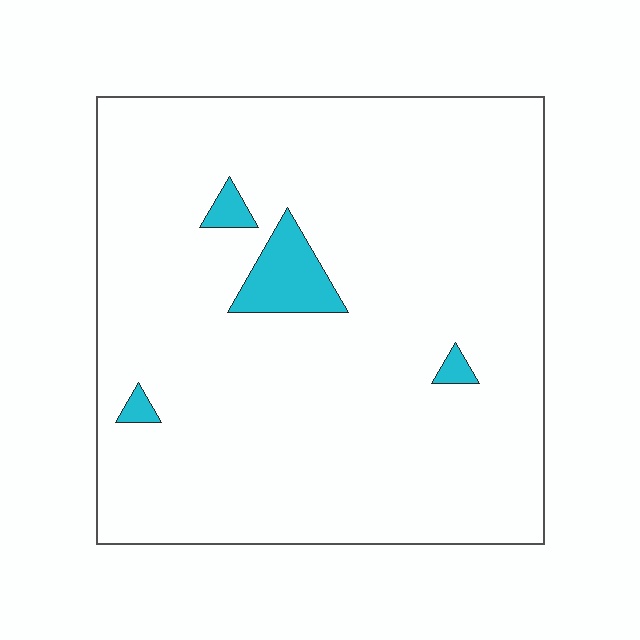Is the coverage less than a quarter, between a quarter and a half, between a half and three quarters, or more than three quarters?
Less than a quarter.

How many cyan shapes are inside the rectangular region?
4.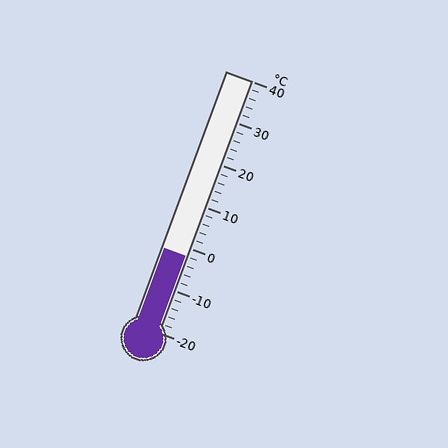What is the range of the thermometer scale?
The thermometer scale ranges from -20°C to 40°C.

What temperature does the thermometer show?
The thermometer shows approximately -2°C.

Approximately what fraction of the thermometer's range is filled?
The thermometer is filled to approximately 30% of its range.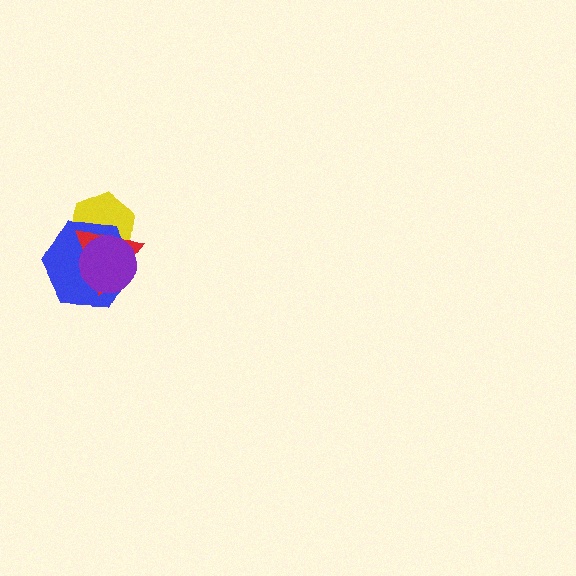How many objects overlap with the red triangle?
3 objects overlap with the red triangle.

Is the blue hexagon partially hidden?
Yes, it is partially covered by another shape.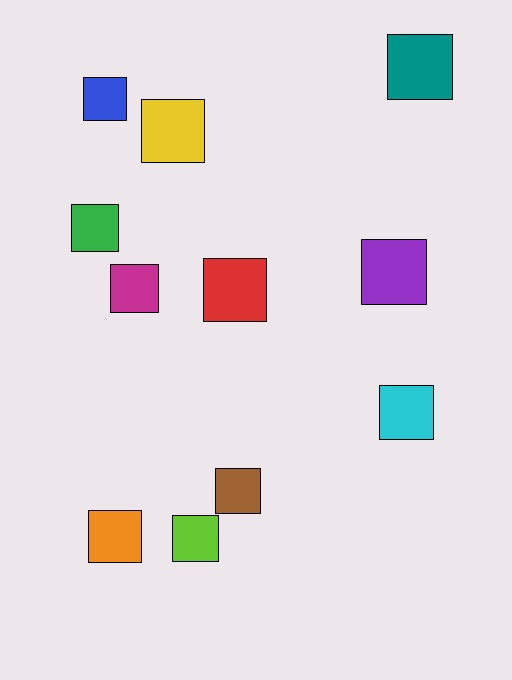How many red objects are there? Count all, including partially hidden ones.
There is 1 red object.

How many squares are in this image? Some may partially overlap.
There are 11 squares.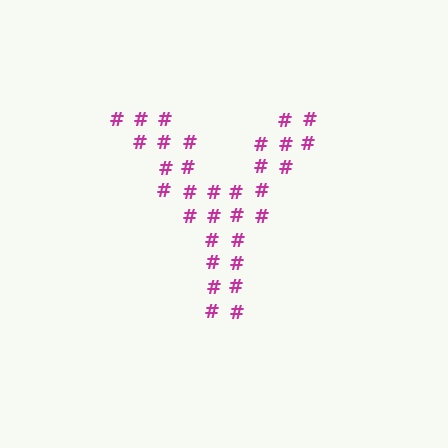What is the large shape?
The large shape is the letter Y.